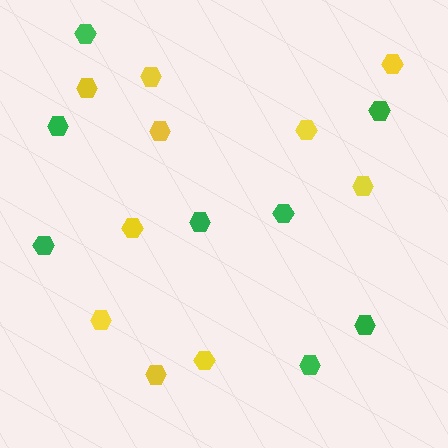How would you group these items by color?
There are 2 groups: one group of green hexagons (8) and one group of yellow hexagons (10).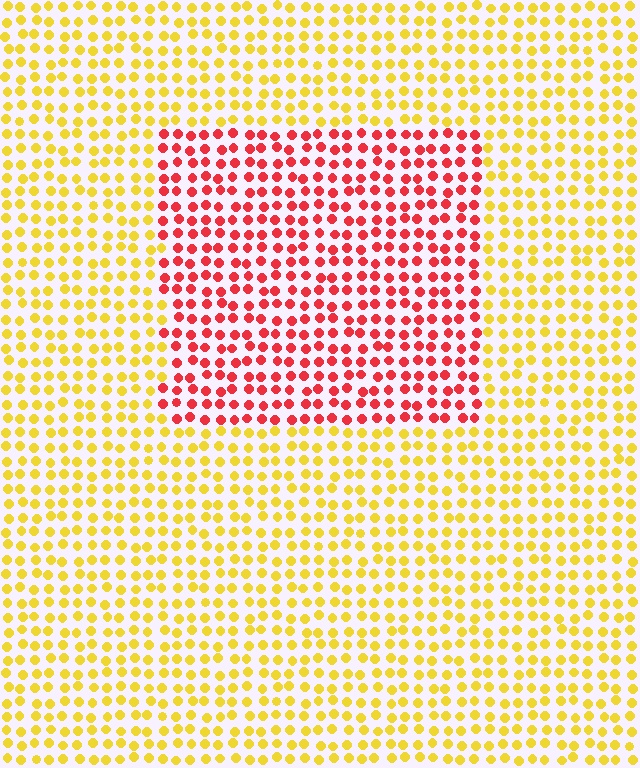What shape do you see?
I see a rectangle.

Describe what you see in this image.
The image is filled with small yellow elements in a uniform arrangement. A rectangle-shaped region is visible where the elements are tinted to a slightly different hue, forming a subtle color boundary.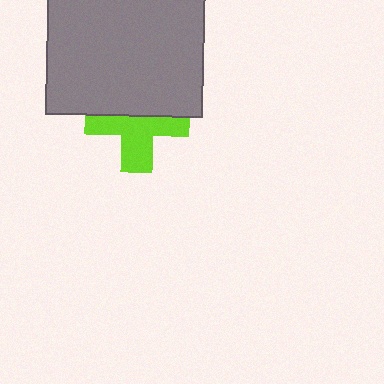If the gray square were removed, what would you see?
You would see the complete lime cross.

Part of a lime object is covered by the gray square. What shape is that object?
It is a cross.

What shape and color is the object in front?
The object in front is a gray square.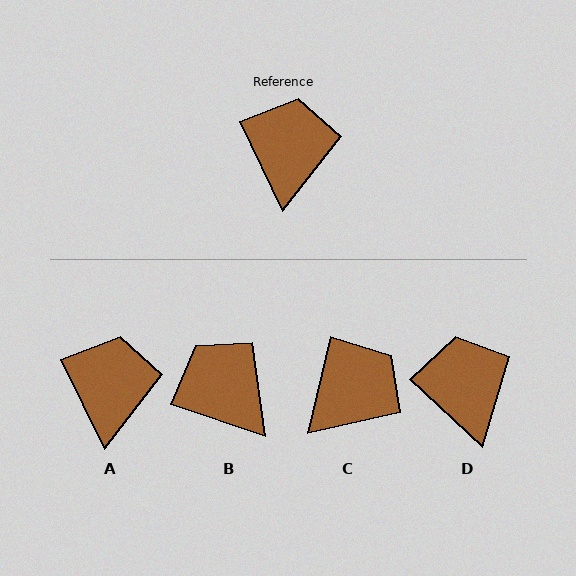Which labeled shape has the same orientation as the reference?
A.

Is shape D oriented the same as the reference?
No, it is off by about 21 degrees.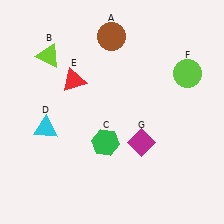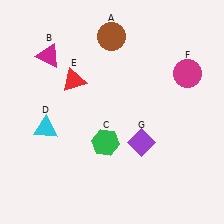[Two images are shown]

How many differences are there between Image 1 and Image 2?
There are 3 differences between the two images.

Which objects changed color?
B changed from lime to magenta. F changed from lime to magenta. G changed from magenta to purple.